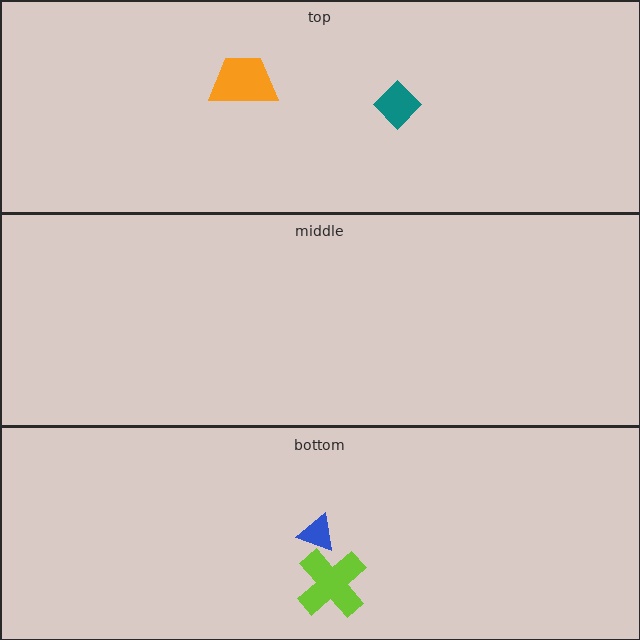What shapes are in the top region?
The teal diamond, the orange trapezoid.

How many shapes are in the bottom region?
2.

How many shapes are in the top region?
2.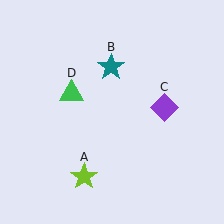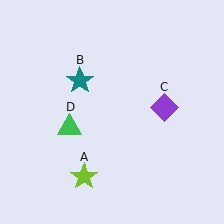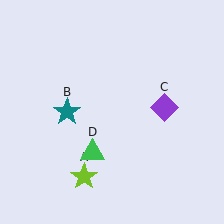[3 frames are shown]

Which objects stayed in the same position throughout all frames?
Lime star (object A) and purple diamond (object C) remained stationary.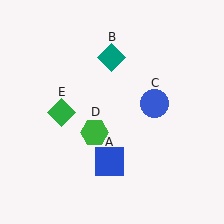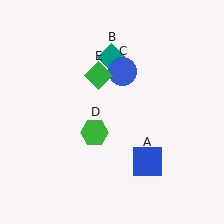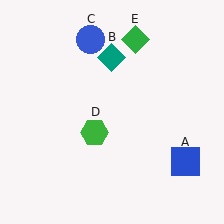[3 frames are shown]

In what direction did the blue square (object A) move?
The blue square (object A) moved right.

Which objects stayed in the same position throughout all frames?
Teal diamond (object B) and green hexagon (object D) remained stationary.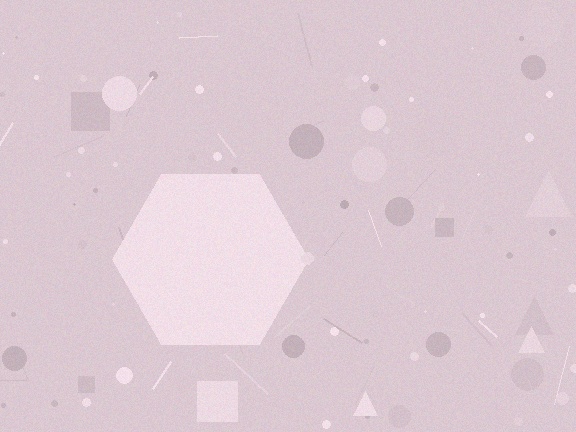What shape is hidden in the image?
A hexagon is hidden in the image.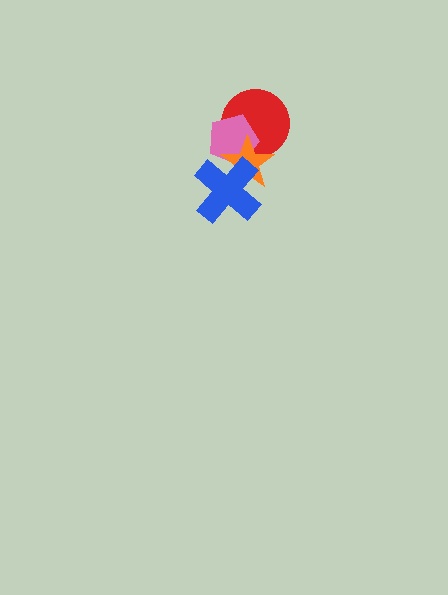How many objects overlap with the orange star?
3 objects overlap with the orange star.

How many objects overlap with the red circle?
2 objects overlap with the red circle.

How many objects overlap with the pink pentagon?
3 objects overlap with the pink pentagon.